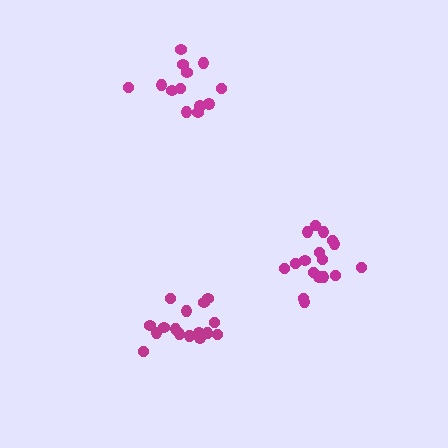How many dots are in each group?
Group 1: 17 dots, Group 2: 16 dots, Group 3: 13 dots (46 total).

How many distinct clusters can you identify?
There are 3 distinct clusters.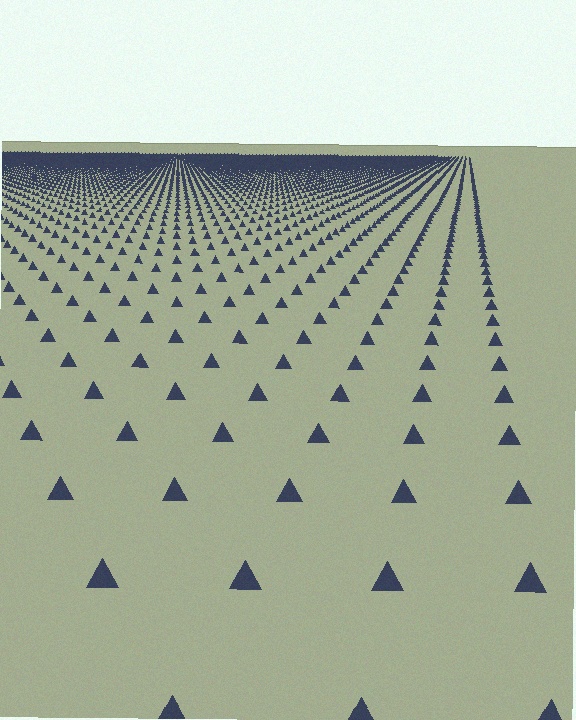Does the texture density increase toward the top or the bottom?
Density increases toward the top.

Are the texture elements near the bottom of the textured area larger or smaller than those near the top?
Larger. Near the bottom, elements are closer to the viewer and appear at a bigger on-screen size.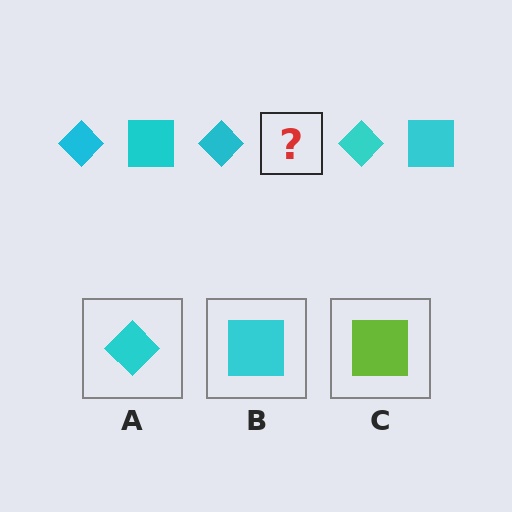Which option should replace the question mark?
Option B.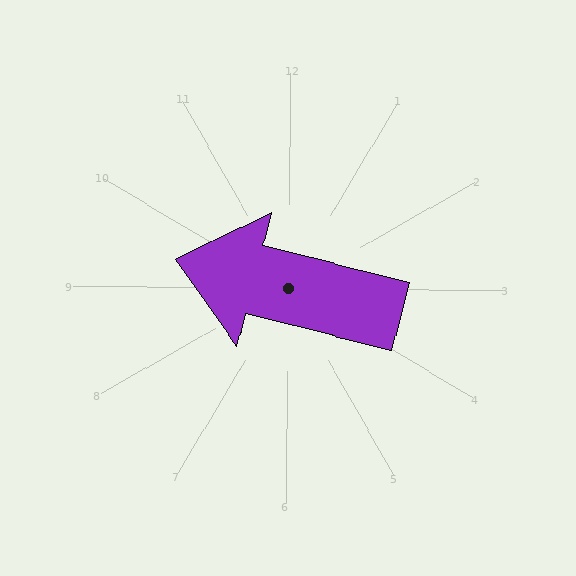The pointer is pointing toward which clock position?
Roughly 9 o'clock.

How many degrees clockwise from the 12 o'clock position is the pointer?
Approximately 284 degrees.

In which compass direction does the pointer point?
West.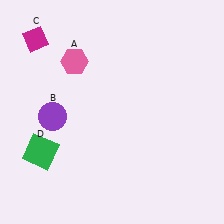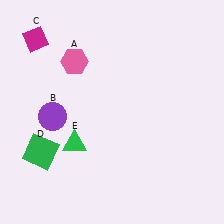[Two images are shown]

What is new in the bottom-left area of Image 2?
A green triangle (E) was added in the bottom-left area of Image 2.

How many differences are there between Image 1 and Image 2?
There is 1 difference between the two images.